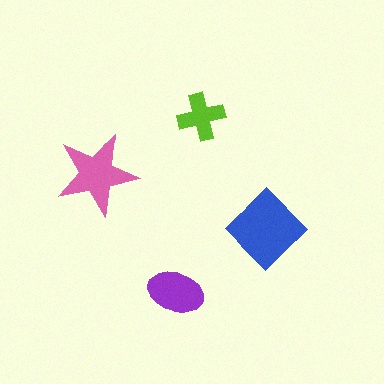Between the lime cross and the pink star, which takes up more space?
The pink star.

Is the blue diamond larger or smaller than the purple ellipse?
Larger.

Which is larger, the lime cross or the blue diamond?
The blue diamond.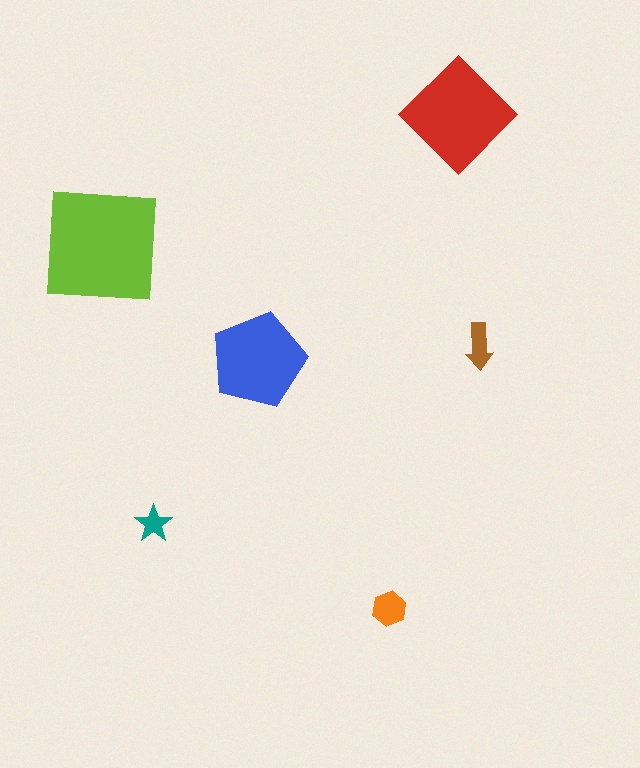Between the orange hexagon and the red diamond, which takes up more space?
The red diamond.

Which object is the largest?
The lime square.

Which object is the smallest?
The teal star.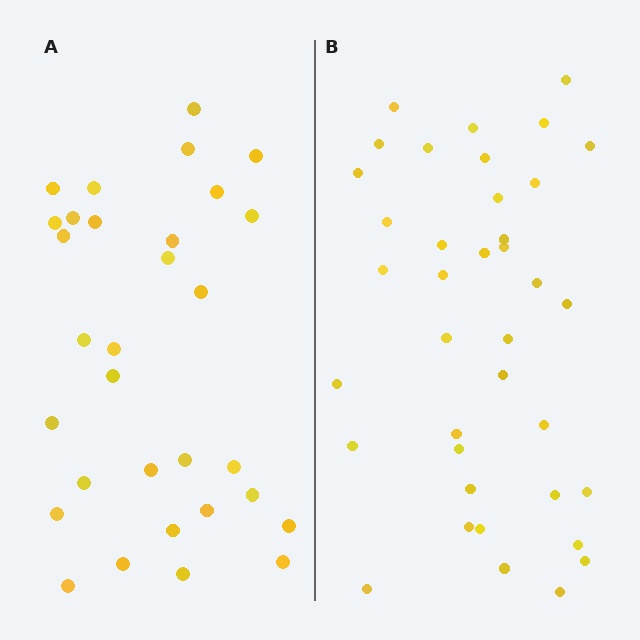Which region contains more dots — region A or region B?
Region B (the right region) has more dots.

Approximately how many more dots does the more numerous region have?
Region B has roughly 8 or so more dots than region A.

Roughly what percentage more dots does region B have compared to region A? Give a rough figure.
About 25% more.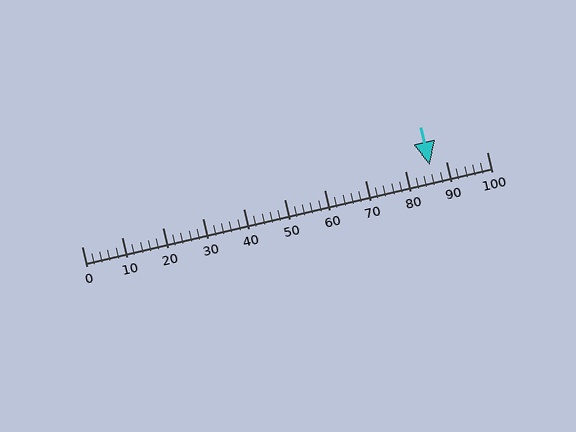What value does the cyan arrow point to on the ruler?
The cyan arrow points to approximately 86.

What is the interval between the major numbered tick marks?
The major tick marks are spaced 10 units apart.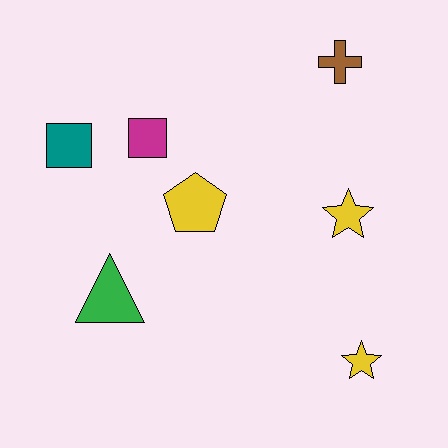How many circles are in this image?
There are no circles.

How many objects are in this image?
There are 7 objects.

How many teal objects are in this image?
There is 1 teal object.